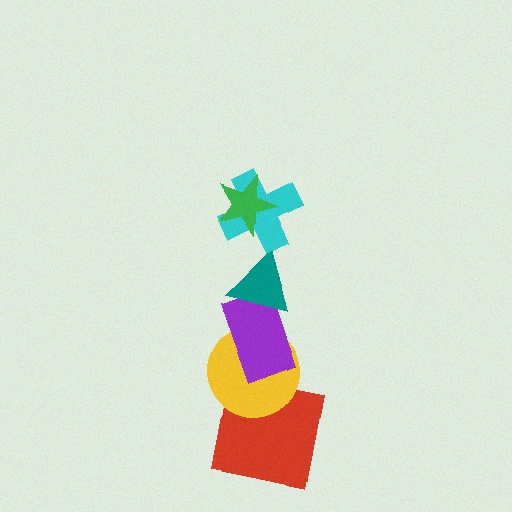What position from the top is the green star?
The green star is 1st from the top.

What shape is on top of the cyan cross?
The green star is on top of the cyan cross.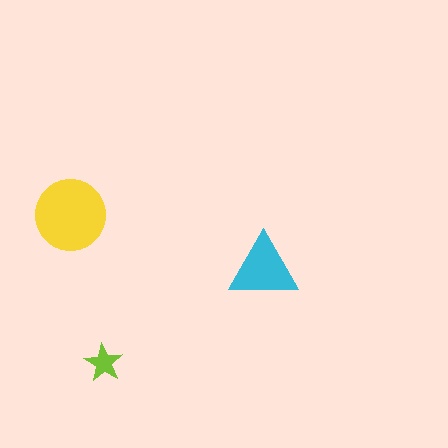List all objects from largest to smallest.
The yellow circle, the cyan triangle, the lime star.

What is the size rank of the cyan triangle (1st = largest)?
2nd.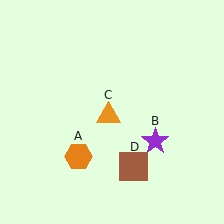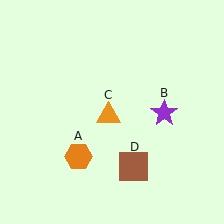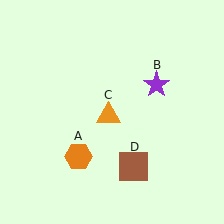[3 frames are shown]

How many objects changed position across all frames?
1 object changed position: purple star (object B).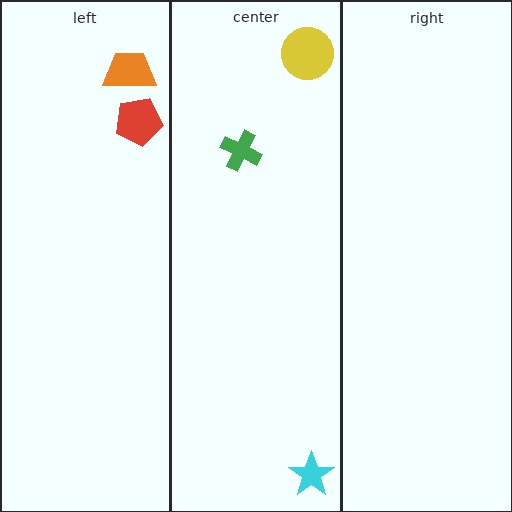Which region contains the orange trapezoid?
The left region.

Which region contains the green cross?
The center region.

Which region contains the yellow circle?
The center region.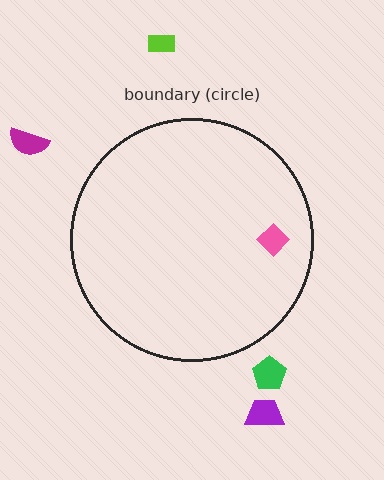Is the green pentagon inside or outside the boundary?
Outside.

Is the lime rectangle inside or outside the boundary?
Outside.